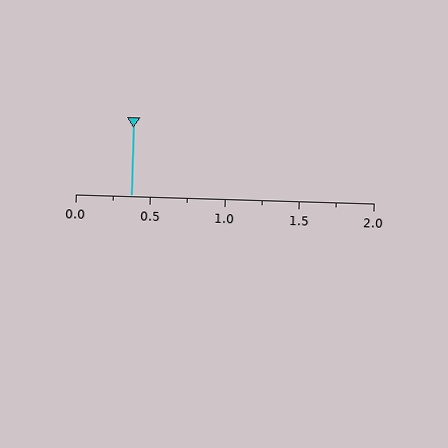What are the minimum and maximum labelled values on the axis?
The axis runs from 0.0 to 2.0.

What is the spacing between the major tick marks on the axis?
The major ticks are spaced 0.5 apart.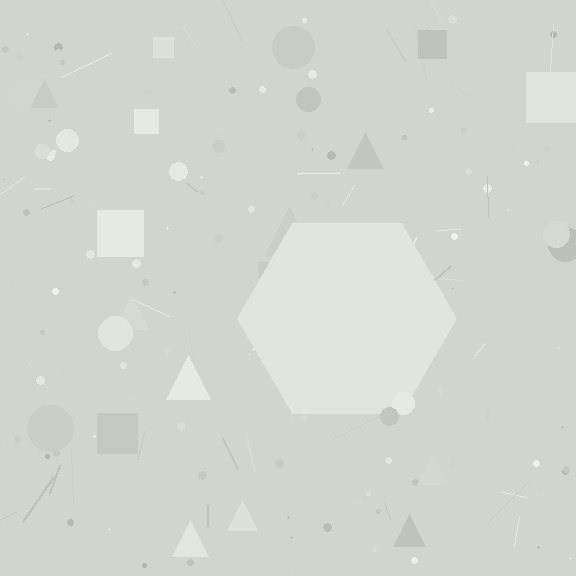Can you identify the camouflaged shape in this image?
The camouflaged shape is a hexagon.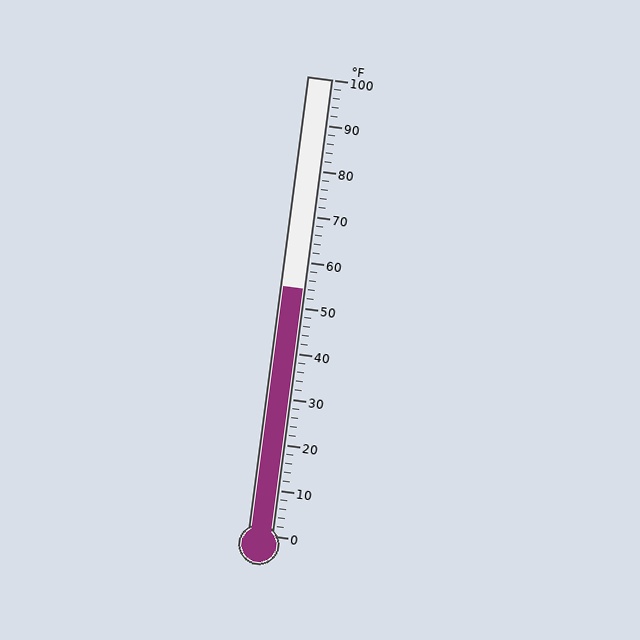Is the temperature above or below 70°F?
The temperature is below 70°F.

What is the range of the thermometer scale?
The thermometer scale ranges from 0°F to 100°F.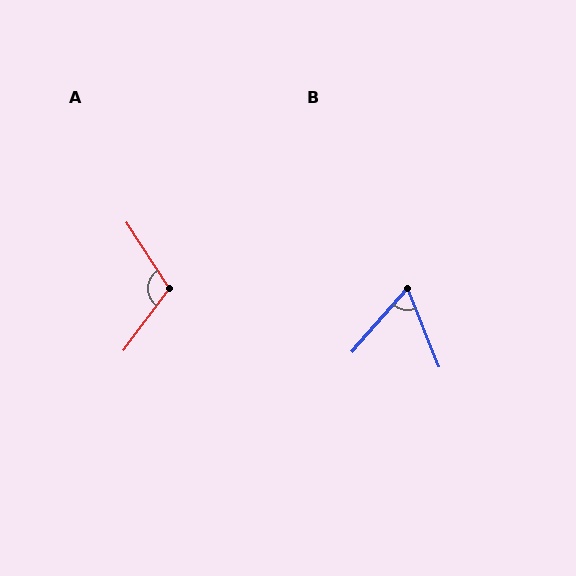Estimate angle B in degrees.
Approximately 63 degrees.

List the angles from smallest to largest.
B (63°), A (110°).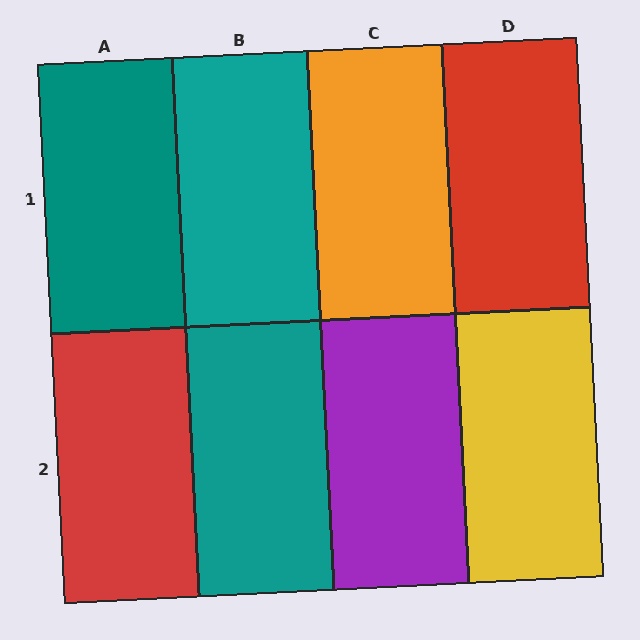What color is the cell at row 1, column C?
Orange.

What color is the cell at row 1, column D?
Red.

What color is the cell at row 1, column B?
Teal.